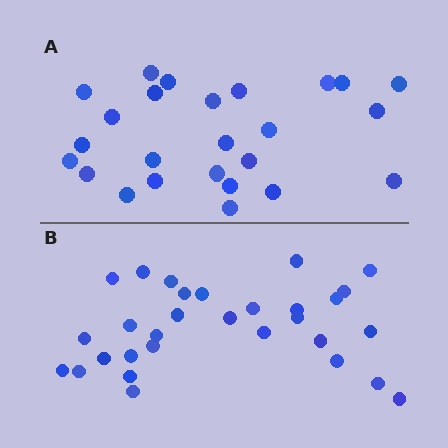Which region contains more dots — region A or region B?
Region B (the bottom region) has more dots.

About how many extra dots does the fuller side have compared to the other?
Region B has about 5 more dots than region A.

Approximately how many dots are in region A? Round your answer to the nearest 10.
About 20 dots. (The exact count is 25, which rounds to 20.)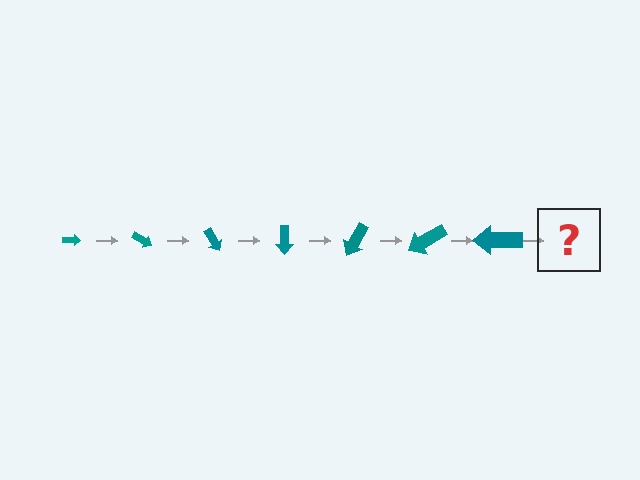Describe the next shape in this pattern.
It should be an arrow, larger than the previous one and rotated 210 degrees from the start.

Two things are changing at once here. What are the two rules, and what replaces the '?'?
The two rules are that the arrow grows larger each step and it rotates 30 degrees each step. The '?' should be an arrow, larger than the previous one and rotated 210 degrees from the start.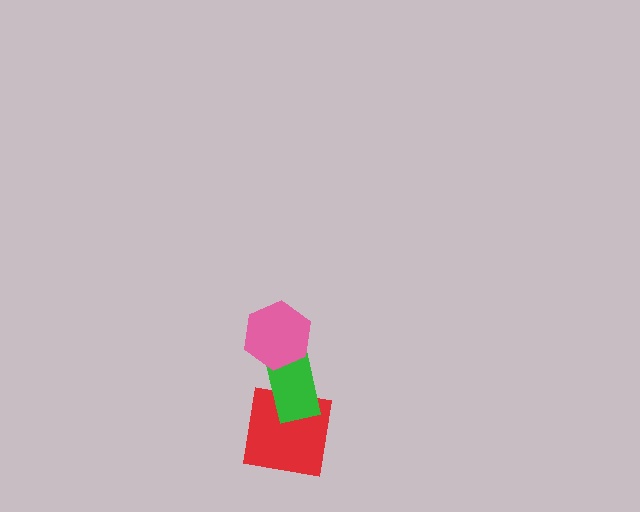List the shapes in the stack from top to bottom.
From top to bottom: the pink hexagon, the green rectangle, the red square.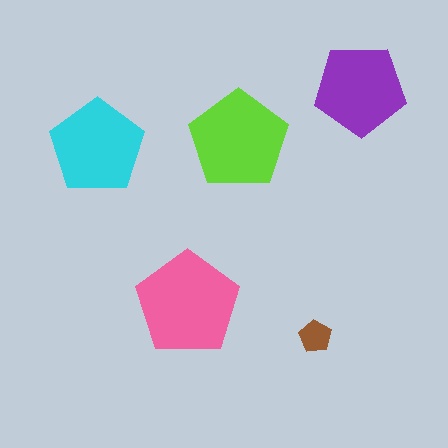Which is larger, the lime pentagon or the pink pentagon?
The pink one.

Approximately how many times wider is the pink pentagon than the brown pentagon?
About 3 times wider.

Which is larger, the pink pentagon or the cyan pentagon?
The pink one.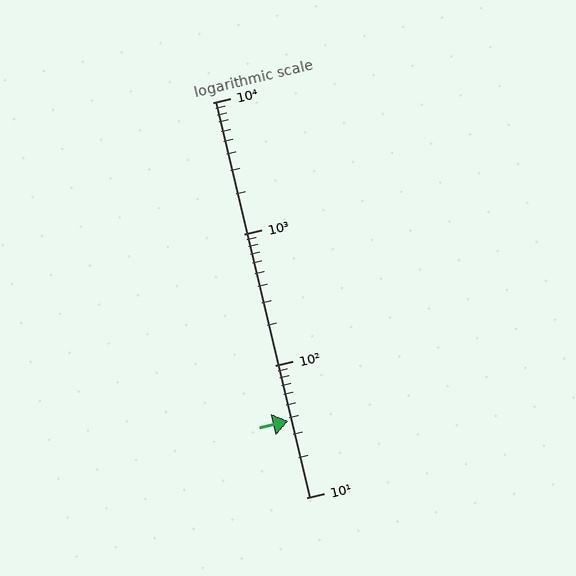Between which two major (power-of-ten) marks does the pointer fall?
The pointer is between 10 and 100.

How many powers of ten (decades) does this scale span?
The scale spans 3 decades, from 10 to 10000.